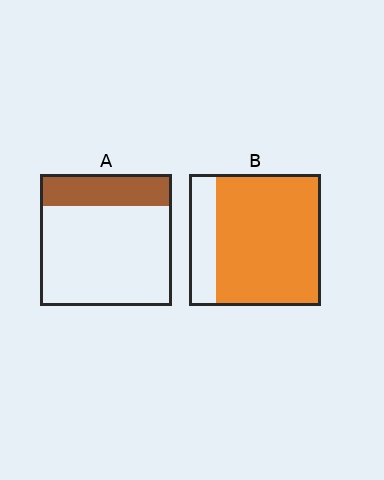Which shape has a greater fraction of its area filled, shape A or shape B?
Shape B.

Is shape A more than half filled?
No.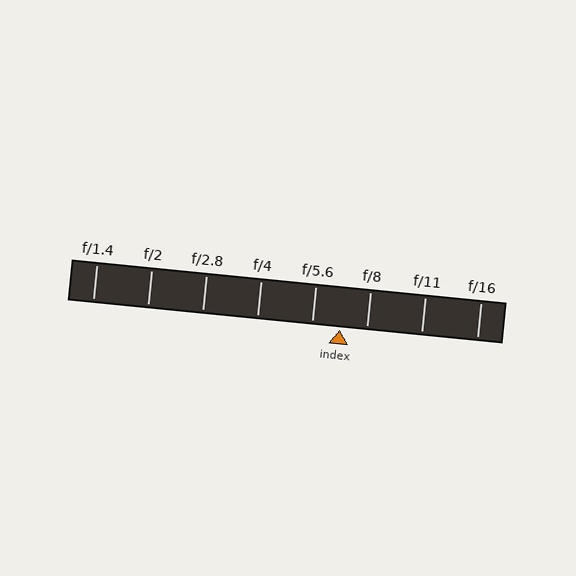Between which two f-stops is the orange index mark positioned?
The index mark is between f/5.6 and f/8.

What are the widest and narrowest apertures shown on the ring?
The widest aperture shown is f/1.4 and the narrowest is f/16.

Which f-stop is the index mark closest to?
The index mark is closest to f/8.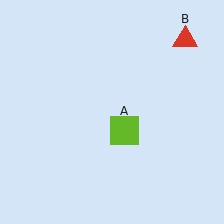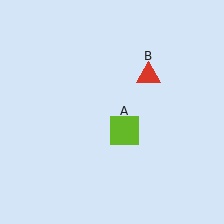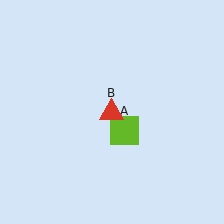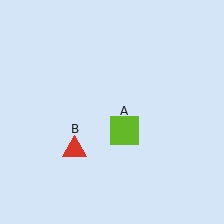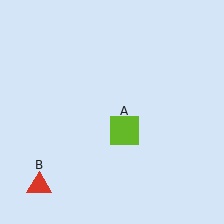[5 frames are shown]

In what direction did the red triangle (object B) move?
The red triangle (object B) moved down and to the left.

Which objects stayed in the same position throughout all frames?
Lime square (object A) remained stationary.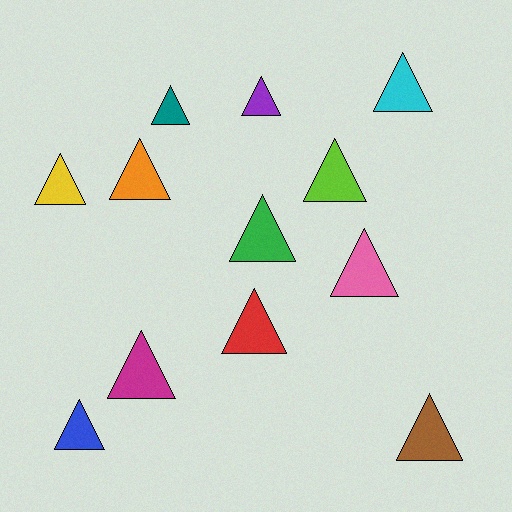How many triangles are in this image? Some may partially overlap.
There are 12 triangles.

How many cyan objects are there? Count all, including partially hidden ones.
There is 1 cyan object.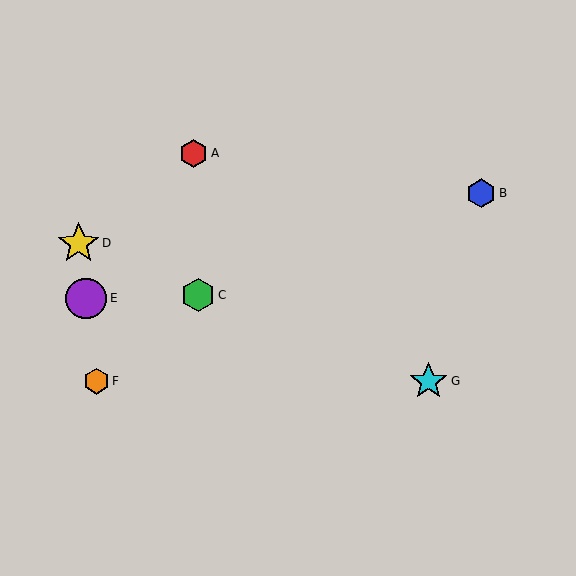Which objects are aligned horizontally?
Objects F, G are aligned horizontally.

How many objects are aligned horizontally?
2 objects (F, G) are aligned horizontally.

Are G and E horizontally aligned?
No, G is at y≈381 and E is at y≈298.